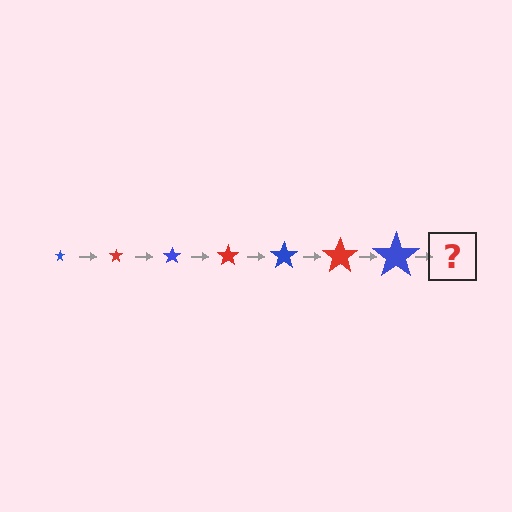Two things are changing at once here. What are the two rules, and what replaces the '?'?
The two rules are that the star grows larger each step and the color cycles through blue and red. The '?' should be a red star, larger than the previous one.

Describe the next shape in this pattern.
It should be a red star, larger than the previous one.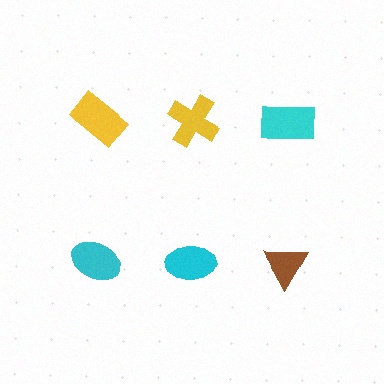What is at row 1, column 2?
A yellow cross.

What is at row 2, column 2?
A cyan ellipse.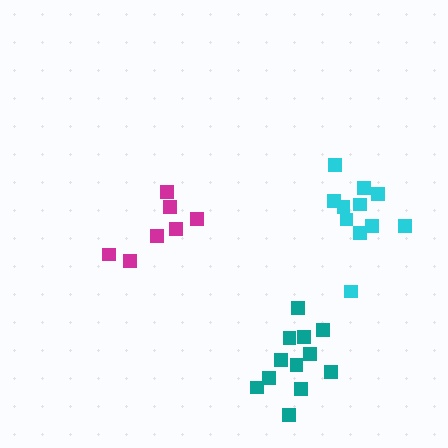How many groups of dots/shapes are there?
There are 3 groups.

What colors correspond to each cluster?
The clusters are colored: teal, magenta, cyan.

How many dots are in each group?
Group 1: 12 dots, Group 2: 7 dots, Group 3: 11 dots (30 total).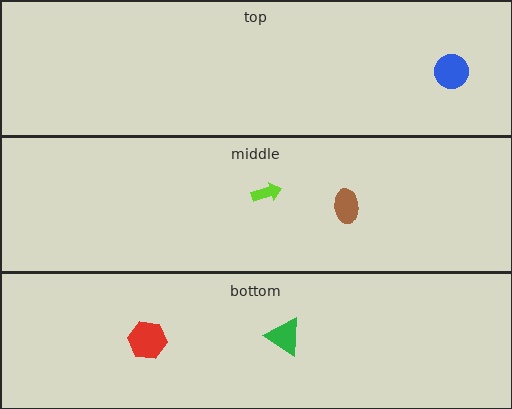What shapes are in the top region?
The blue circle.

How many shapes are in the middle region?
2.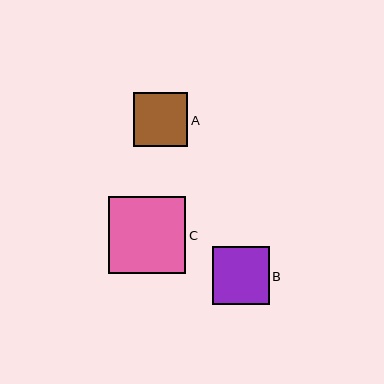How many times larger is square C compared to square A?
Square C is approximately 1.4 times the size of square A.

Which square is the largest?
Square C is the largest with a size of approximately 77 pixels.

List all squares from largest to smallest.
From largest to smallest: C, B, A.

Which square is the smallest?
Square A is the smallest with a size of approximately 54 pixels.